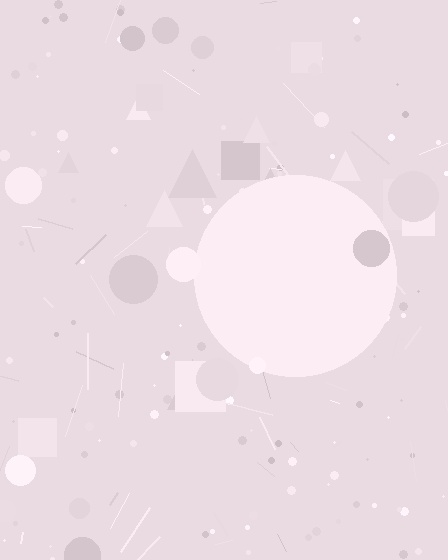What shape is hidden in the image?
A circle is hidden in the image.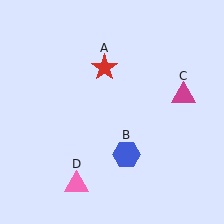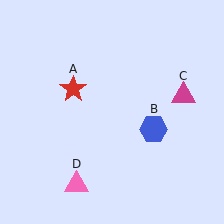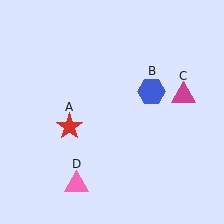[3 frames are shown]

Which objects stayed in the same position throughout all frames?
Magenta triangle (object C) and pink triangle (object D) remained stationary.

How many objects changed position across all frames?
2 objects changed position: red star (object A), blue hexagon (object B).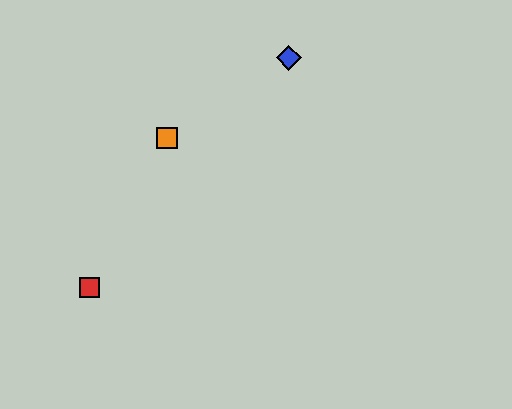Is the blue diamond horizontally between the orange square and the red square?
No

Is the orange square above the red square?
Yes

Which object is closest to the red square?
The orange square is closest to the red square.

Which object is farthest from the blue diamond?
The red square is farthest from the blue diamond.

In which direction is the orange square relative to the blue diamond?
The orange square is to the left of the blue diamond.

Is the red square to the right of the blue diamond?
No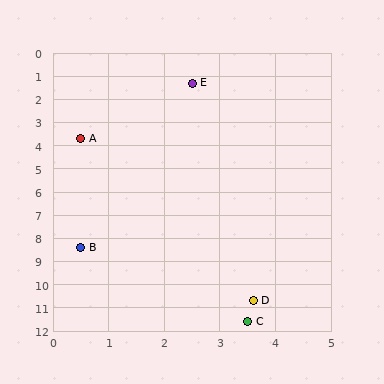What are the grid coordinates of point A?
Point A is at approximately (0.5, 3.7).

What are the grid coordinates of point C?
Point C is at approximately (3.5, 11.6).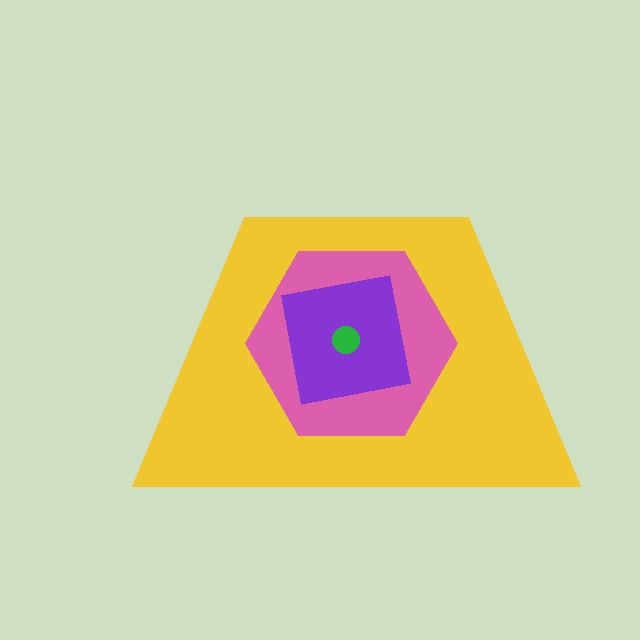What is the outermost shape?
The yellow trapezoid.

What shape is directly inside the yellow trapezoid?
The pink hexagon.